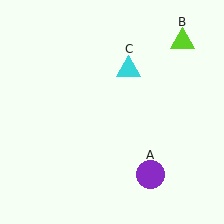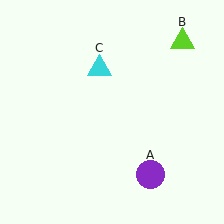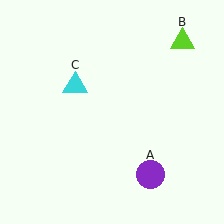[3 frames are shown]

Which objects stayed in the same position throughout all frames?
Purple circle (object A) and lime triangle (object B) remained stationary.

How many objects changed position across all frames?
1 object changed position: cyan triangle (object C).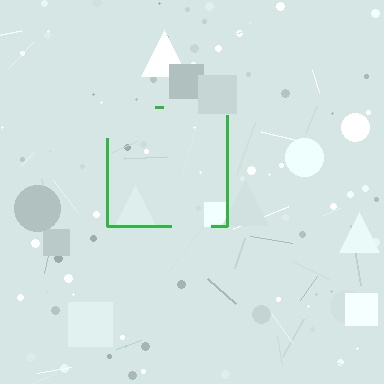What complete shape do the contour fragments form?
The contour fragments form a square.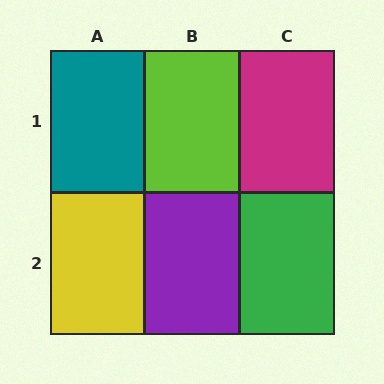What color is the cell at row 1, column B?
Lime.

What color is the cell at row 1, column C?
Magenta.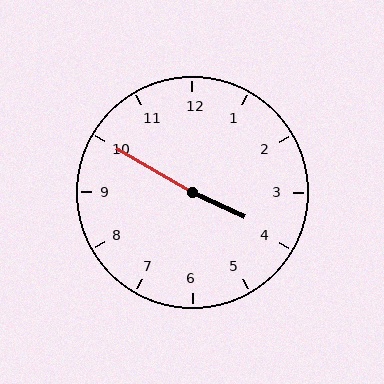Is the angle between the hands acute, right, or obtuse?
It is obtuse.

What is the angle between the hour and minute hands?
Approximately 175 degrees.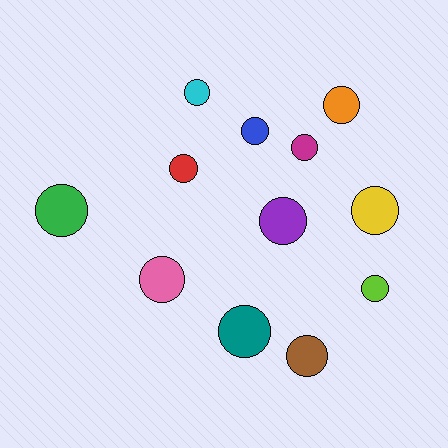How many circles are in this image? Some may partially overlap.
There are 12 circles.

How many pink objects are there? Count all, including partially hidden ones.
There is 1 pink object.